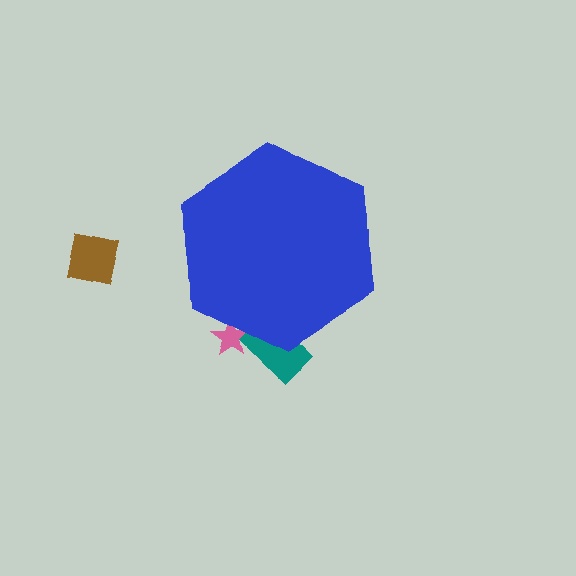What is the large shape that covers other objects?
A blue hexagon.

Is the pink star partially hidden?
Yes, the pink star is partially hidden behind the blue hexagon.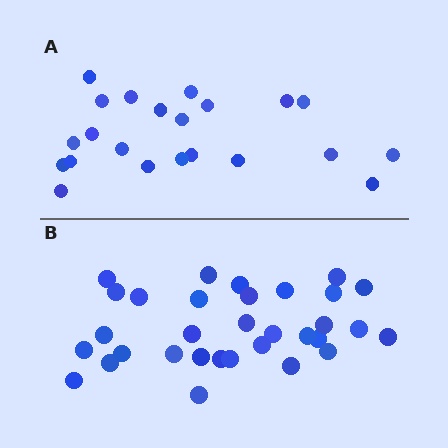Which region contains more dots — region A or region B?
Region B (the bottom region) has more dots.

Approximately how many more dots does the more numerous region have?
Region B has roughly 10 or so more dots than region A.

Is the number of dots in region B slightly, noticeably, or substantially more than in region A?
Region B has substantially more. The ratio is roughly 1.5 to 1.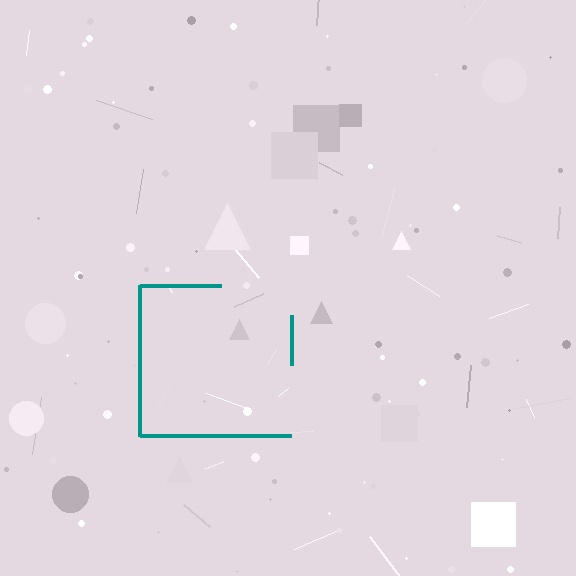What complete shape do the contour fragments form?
The contour fragments form a square.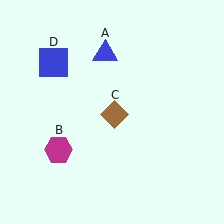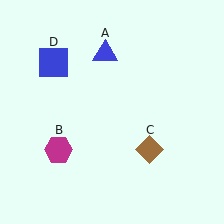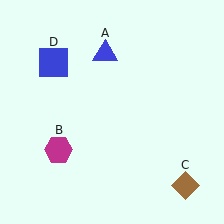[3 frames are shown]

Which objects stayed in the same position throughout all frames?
Blue triangle (object A) and magenta hexagon (object B) and blue square (object D) remained stationary.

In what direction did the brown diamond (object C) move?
The brown diamond (object C) moved down and to the right.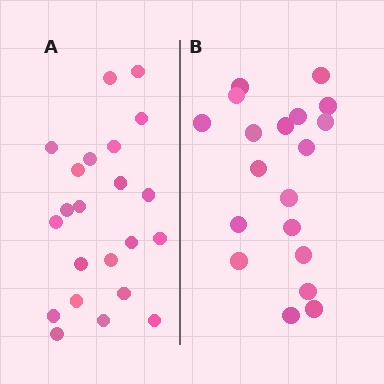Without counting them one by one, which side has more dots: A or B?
Region A (the left region) has more dots.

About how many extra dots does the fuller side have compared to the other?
Region A has just a few more — roughly 2 or 3 more dots than region B.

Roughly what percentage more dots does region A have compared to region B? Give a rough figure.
About 15% more.